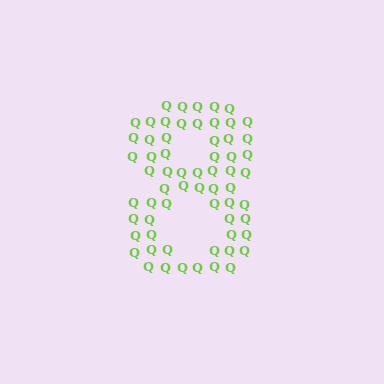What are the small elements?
The small elements are letter Q's.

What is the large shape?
The large shape is the digit 8.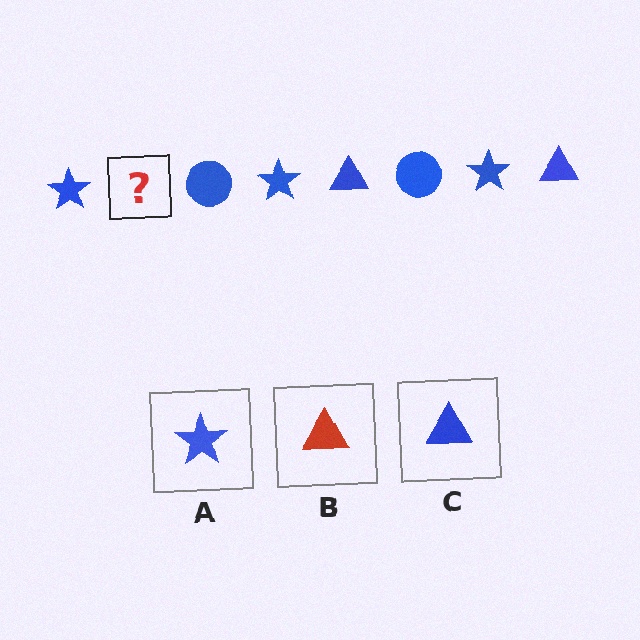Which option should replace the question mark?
Option C.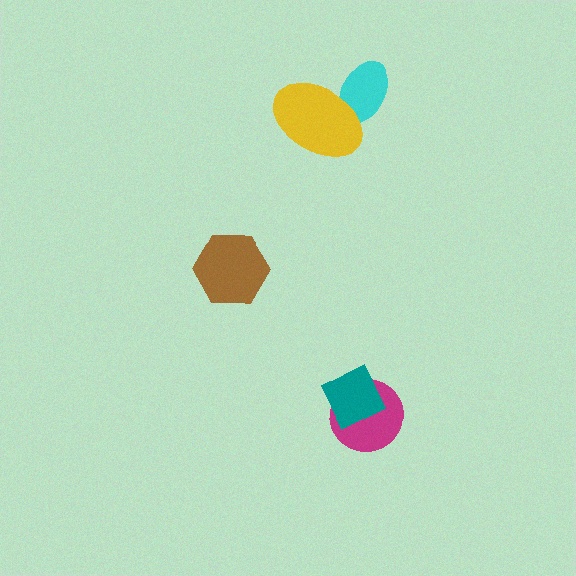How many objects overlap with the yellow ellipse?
1 object overlaps with the yellow ellipse.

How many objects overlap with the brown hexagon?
0 objects overlap with the brown hexagon.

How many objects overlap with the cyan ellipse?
1 object overlaps with the cyan ellipse.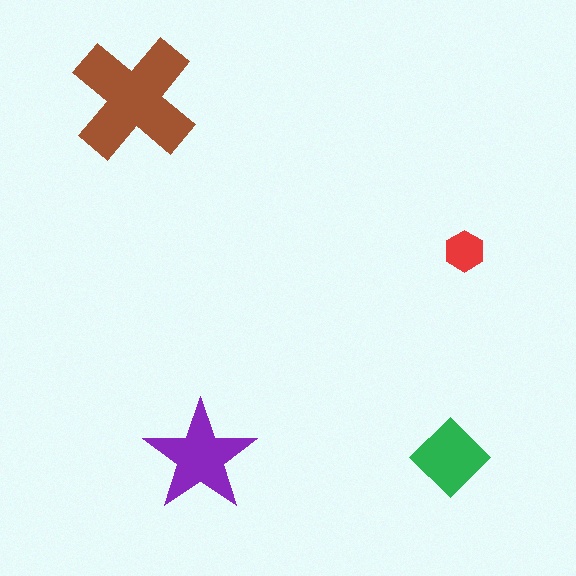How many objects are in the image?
There are 4 objects in the image.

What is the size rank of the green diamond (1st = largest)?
3rd.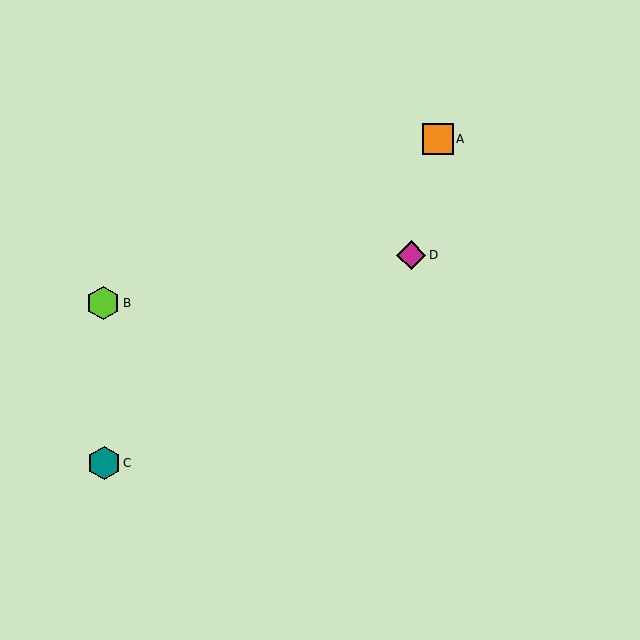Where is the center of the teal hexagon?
The center of the teal hexagon is at (104, 463).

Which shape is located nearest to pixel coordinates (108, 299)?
The lime hexagon (labeled B) at (103, 303) is nearest to that location.